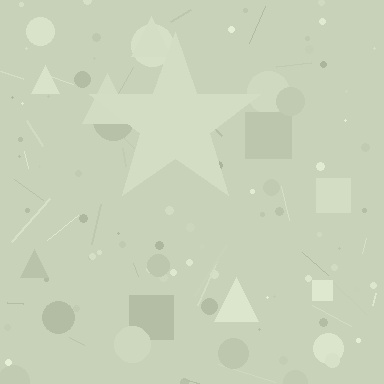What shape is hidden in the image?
A star is hidden in the image.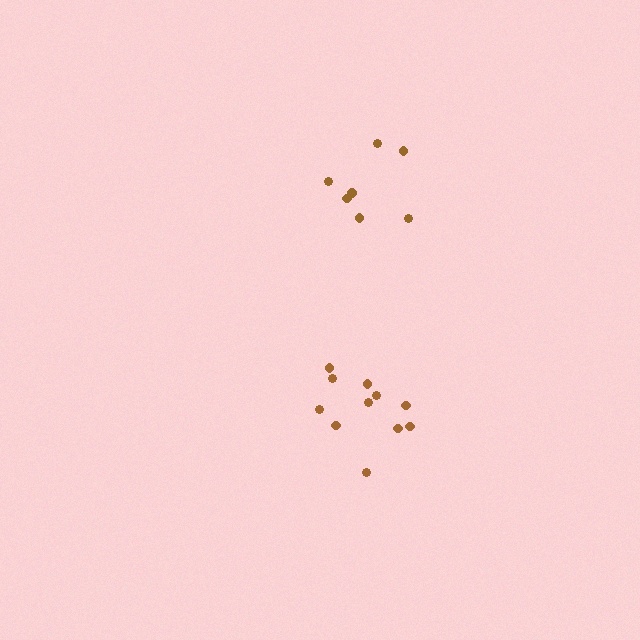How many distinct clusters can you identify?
There are 2 distinct clusters.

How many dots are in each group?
Group 1: 7 dots, Group 2: 11 dots (18 total).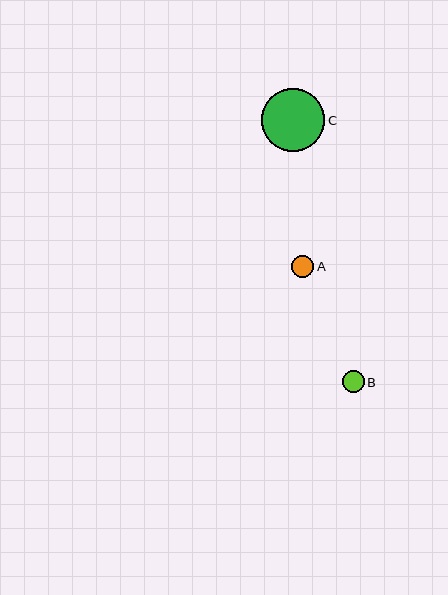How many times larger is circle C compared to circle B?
Circle C is approximately 2.9 times the size of circle B.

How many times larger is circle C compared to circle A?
Circle C is approximately 2.9 times the size of circle A.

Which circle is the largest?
Circle C is the largest with a size of approximately 64 pixels.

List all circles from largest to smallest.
From largest to smallest: C, B, A.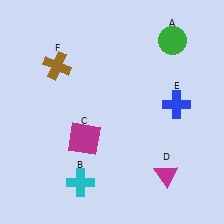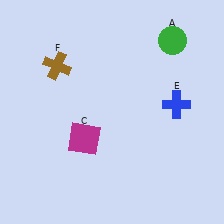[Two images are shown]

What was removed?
The magenta triangle (D), the cyan cross (B) were removed in Image 2.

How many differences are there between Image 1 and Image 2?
There are 2 differences between the two images.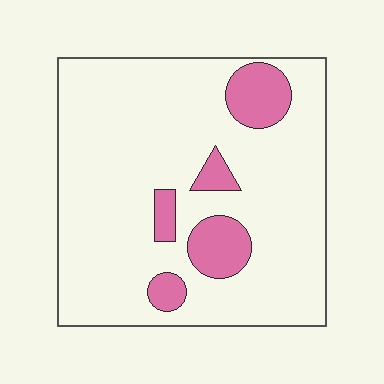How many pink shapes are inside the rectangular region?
5.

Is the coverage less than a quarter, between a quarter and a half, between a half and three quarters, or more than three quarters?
Less than a quarter.